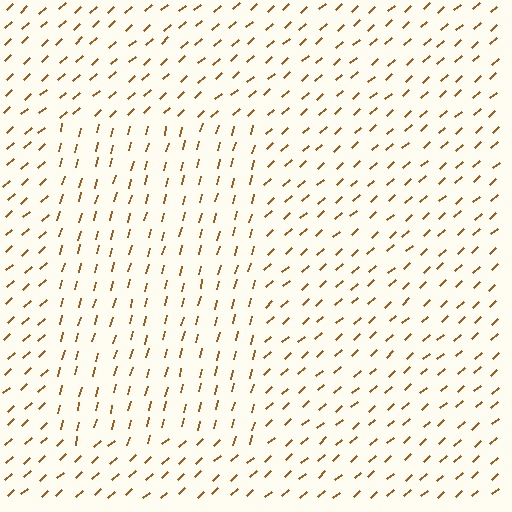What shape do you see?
I see a rectangle.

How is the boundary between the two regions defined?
The boundary is defined purely by a change in line orientation (approximately 33 degrees difference). All lines are the same color and thickness.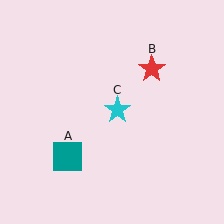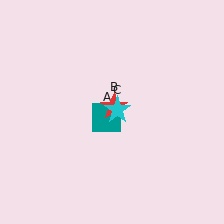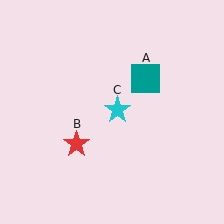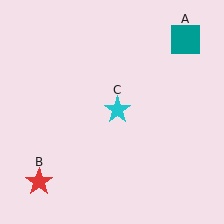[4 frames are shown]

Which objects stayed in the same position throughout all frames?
Cyan star (object C) remained stationary.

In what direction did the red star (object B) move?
The red star (object B) moved down and to the left.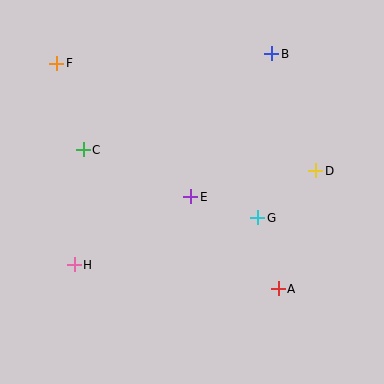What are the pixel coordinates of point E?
Point E is at (191, 197).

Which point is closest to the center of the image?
Point E at (191, 197) is closest to the center.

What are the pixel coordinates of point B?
Point B is at (272, 54).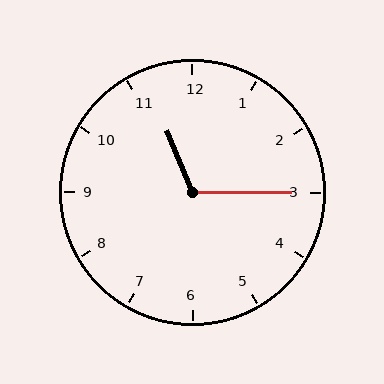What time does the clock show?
11:15.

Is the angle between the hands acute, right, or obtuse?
It is obtuse.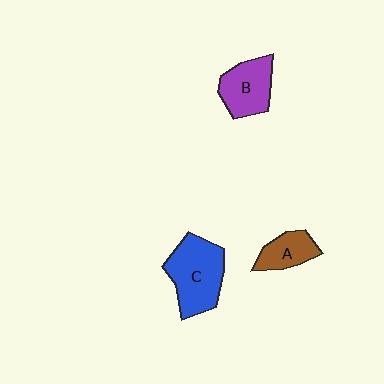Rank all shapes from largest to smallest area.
From largest to smallest: C (blue), B (purple), A (brown).